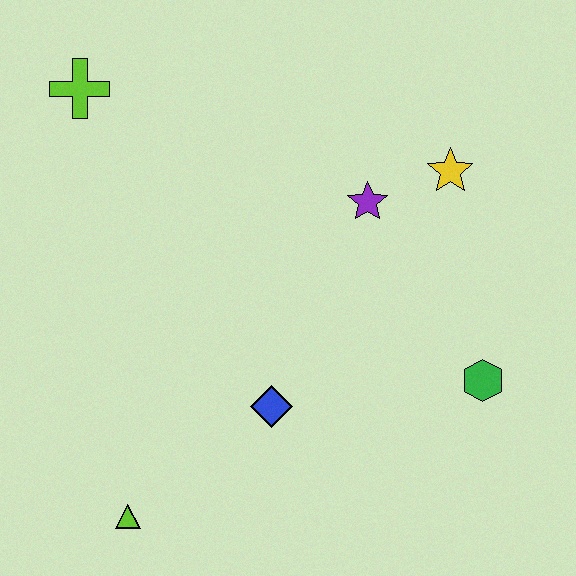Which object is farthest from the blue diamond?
The lime cross is farthest from the blue diamond.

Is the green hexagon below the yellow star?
Yes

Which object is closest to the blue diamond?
The lime triangle is closest to the blue diamond.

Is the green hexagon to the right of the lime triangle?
Yes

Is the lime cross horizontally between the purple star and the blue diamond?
No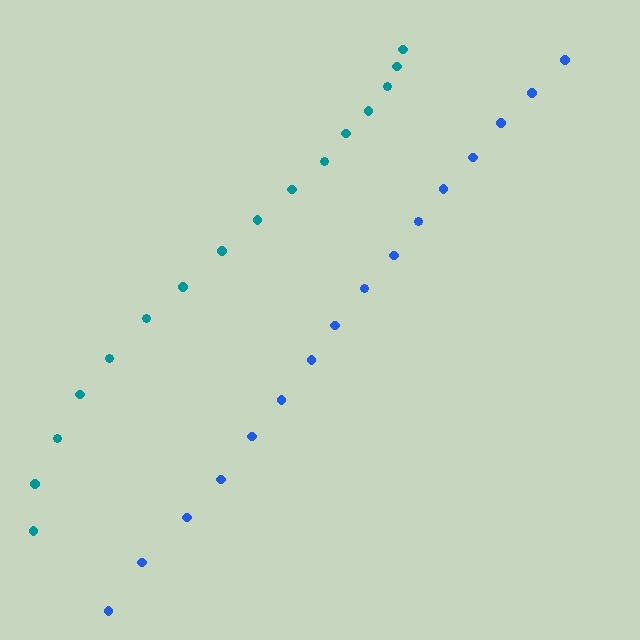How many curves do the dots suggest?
There are 2 distinct paths.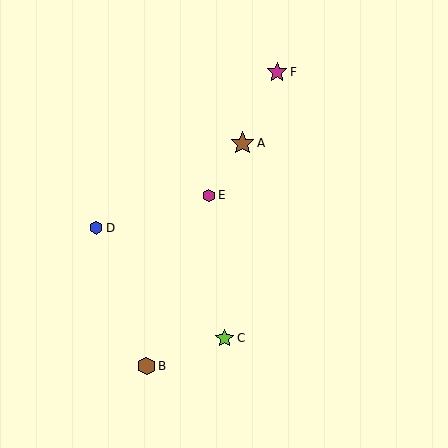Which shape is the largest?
The brown star (labeled A) is the largest.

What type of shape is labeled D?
Shape D is a blue hexagon.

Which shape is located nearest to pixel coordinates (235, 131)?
The brown star (labeled A) at (243, 143) is nearest to that location.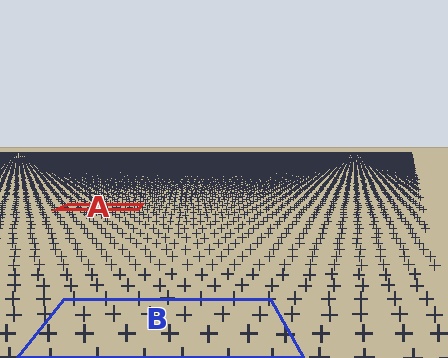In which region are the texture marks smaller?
The texture marks are smaller in region A, because it is farther away.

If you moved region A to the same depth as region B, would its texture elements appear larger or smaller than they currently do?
They would appear larger. At a closer depth, the same texture elements are projected at a bigger on-screen size.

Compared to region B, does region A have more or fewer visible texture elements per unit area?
Region A has more texture elements per unit area — they are packed more densely because it is farther away.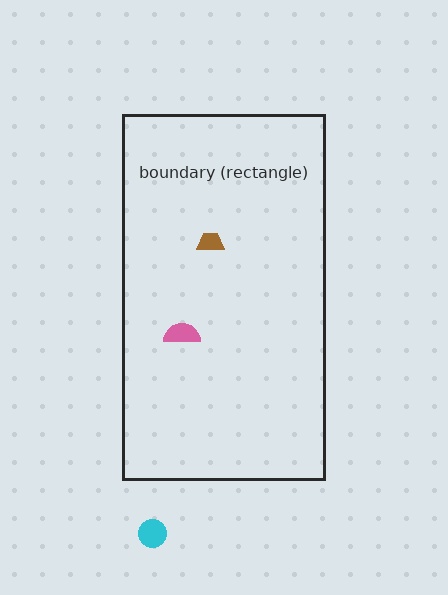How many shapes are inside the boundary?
2 inside, 1 outside.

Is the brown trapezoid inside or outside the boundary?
Inside.